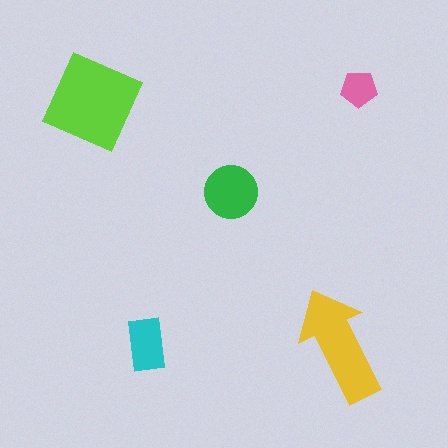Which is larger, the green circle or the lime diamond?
The lime diamond.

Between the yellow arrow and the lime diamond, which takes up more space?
The lime diamond.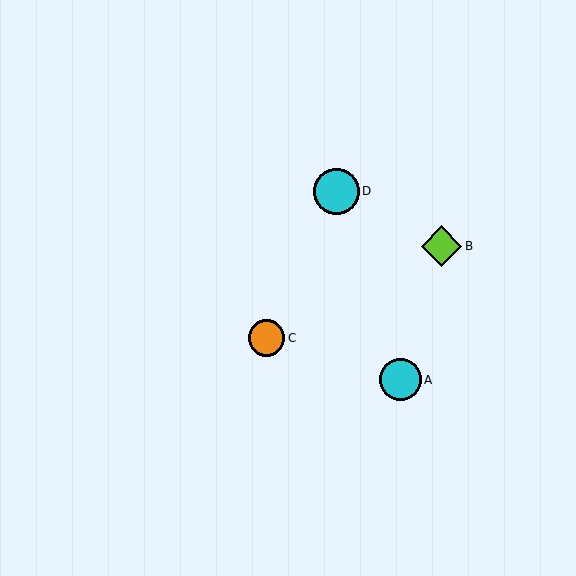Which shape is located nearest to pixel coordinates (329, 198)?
The cyan circle (labeled D) at (336, 191) is nearest to that location.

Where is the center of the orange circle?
The center of the orange circle is at (267, 338).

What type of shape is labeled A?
Shape A is a cyan circle.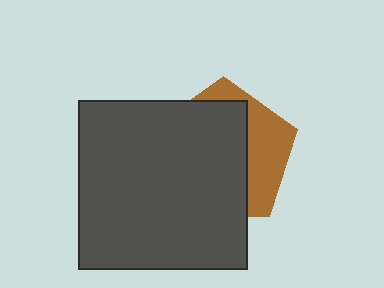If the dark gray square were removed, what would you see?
You would see the complete brown pentagon.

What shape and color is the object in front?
The object in front is a dark gray square.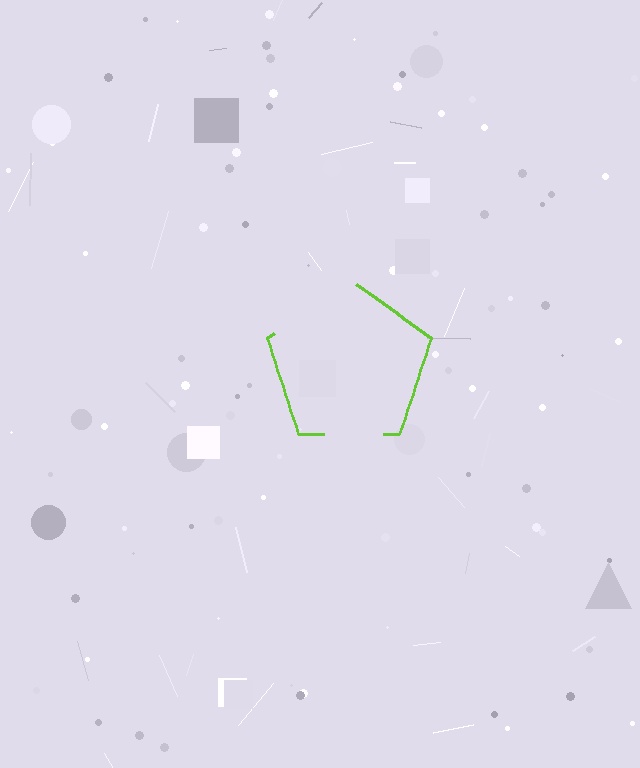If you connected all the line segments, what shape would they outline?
They would outline a pentagon.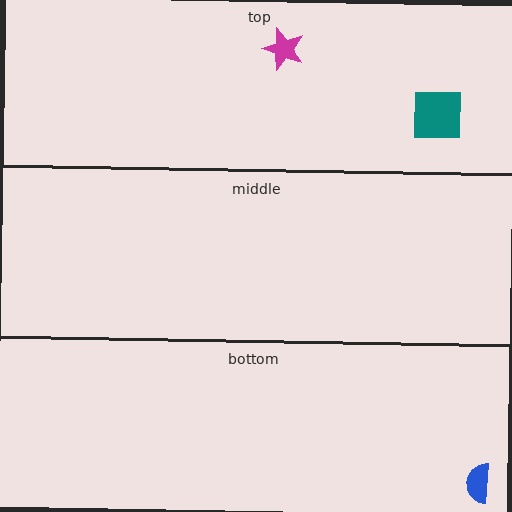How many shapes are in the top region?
2.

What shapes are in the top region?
The magenta star, the teal square.